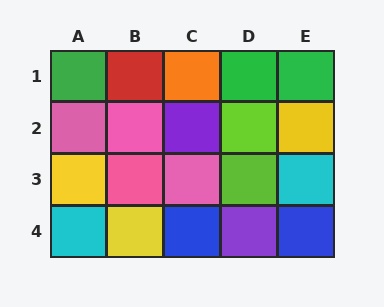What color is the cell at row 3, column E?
Cyan.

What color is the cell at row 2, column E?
Yellow.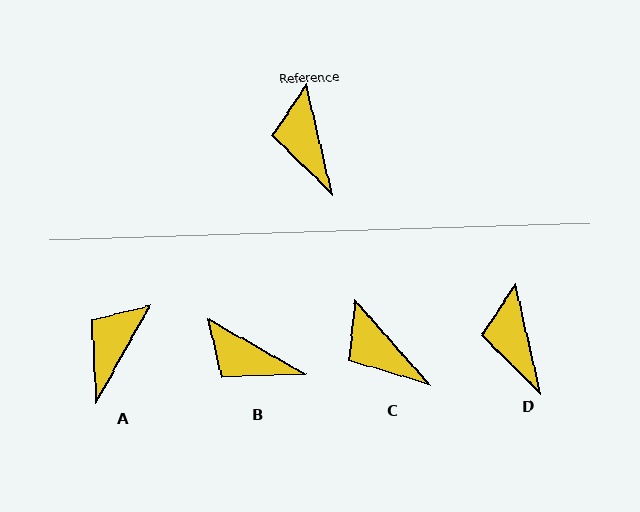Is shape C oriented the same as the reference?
No, it is off by about 28 degrees.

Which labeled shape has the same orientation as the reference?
D.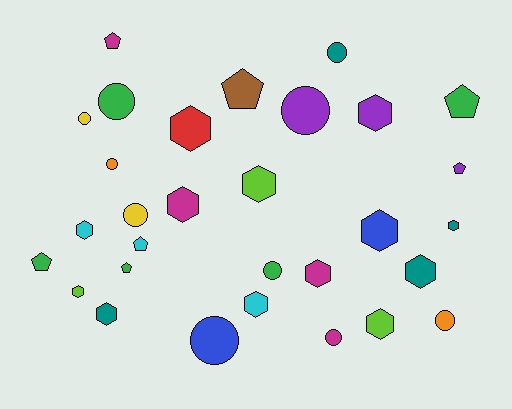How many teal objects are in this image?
There are 4 teal objects.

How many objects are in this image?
There are 30 objects.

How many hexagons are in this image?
There are 13 hexagons.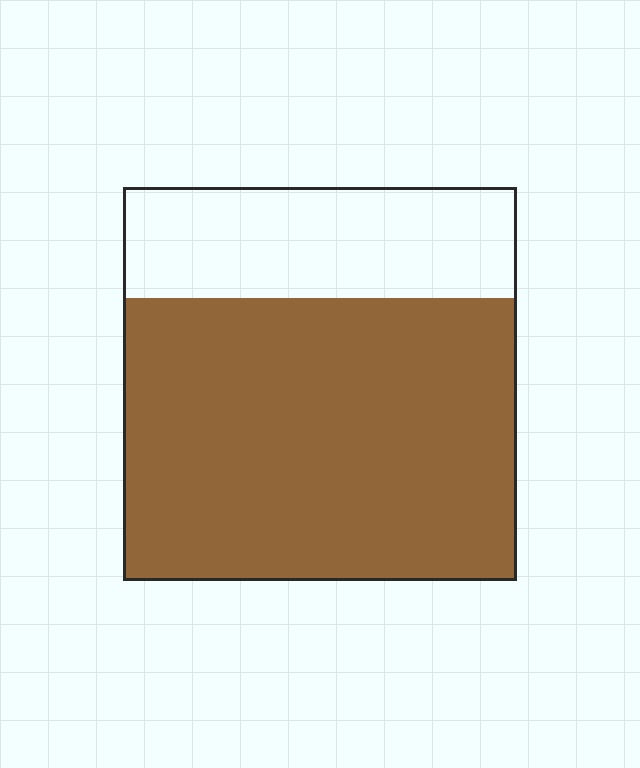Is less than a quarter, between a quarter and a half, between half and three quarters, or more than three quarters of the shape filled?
Between half and three quarters.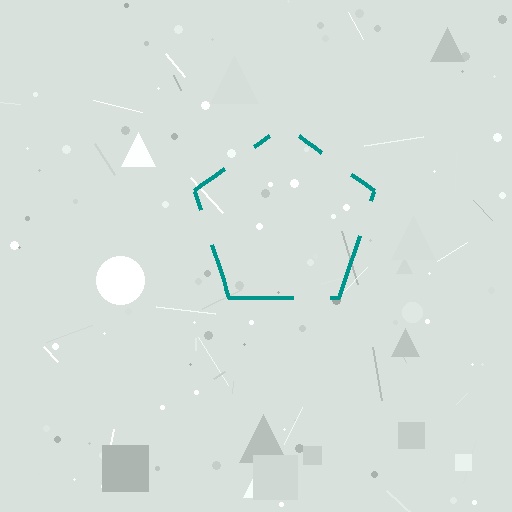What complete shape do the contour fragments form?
The contour fragments form a pentagon.